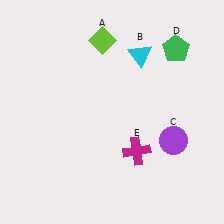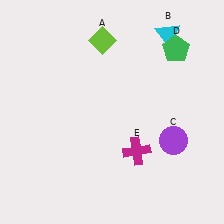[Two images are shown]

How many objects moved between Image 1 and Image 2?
1 object moved between the two images.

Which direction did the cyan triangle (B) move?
The cyan triangle (B) moved right.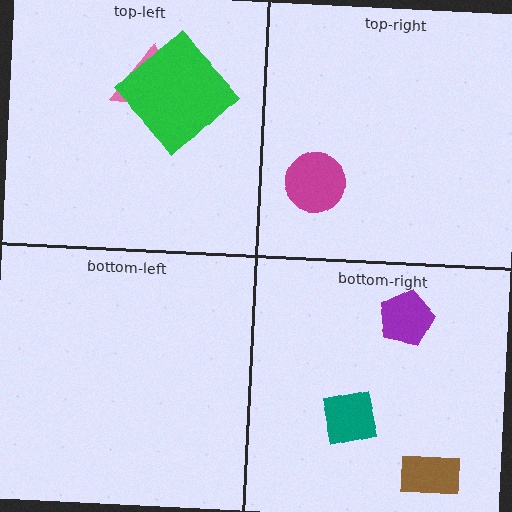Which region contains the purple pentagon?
The bottom-right region.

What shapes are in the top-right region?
The magenta circle.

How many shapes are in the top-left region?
2.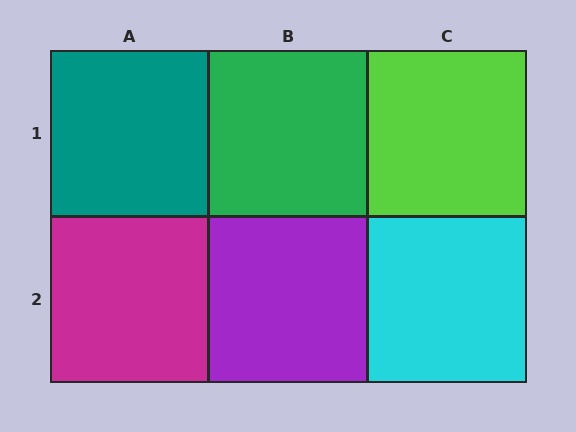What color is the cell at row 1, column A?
Teal.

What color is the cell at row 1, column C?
Lime.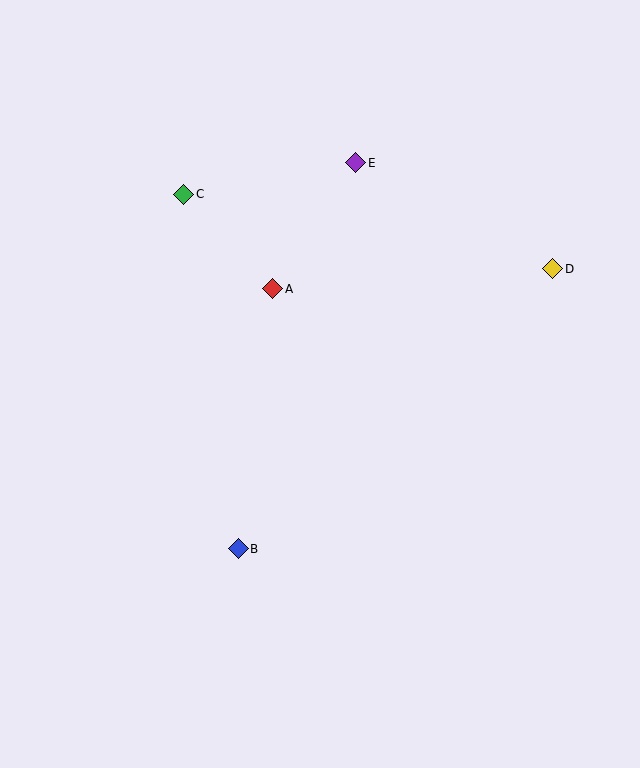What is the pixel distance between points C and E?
The distance between C and E is 175 pixels.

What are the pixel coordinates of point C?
Point C is at (184, 194).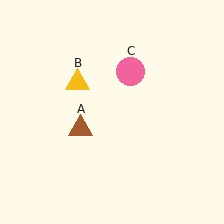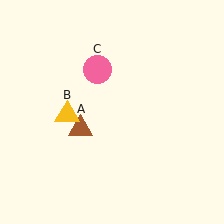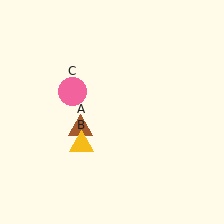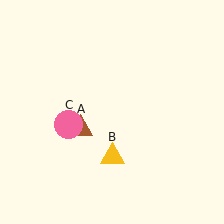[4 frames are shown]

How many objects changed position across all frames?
2 objects changed position: yellow triangle (object B), pink circle (object C).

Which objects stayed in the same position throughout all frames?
Brown triangle (object A) remained stationary.